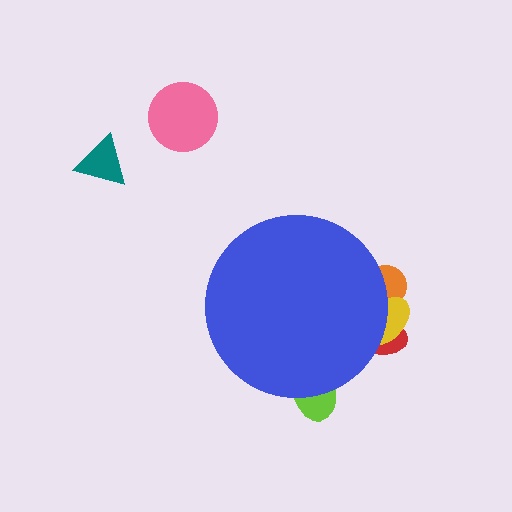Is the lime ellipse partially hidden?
Yes, the lime ellipse is partially hidden behind the blue circle.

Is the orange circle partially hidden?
Yes, the orange circle is partially hidden behind the blue circle.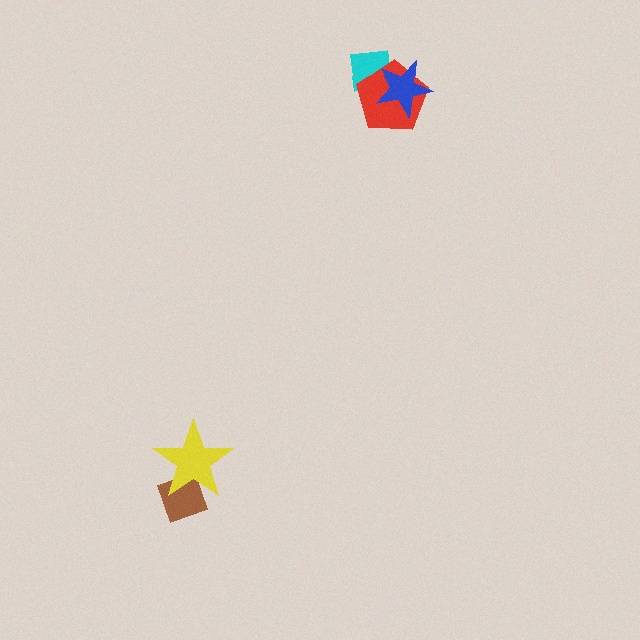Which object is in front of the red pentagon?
The blue star is in front of the red pentagon.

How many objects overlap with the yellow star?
1 object overlaps with the yellow star.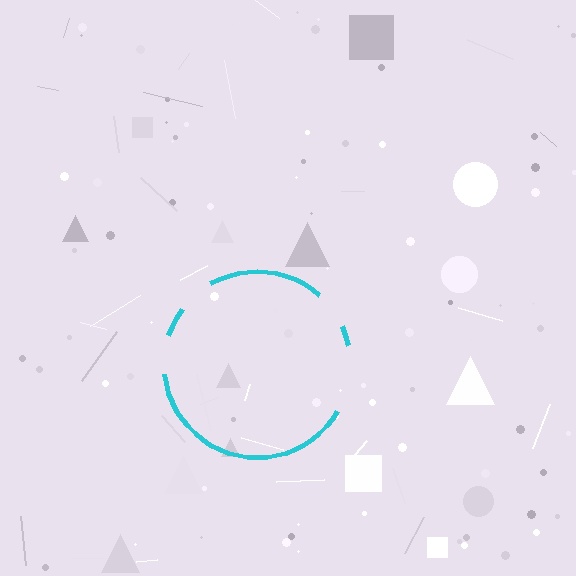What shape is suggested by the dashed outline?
The dashed outline suggests a circle.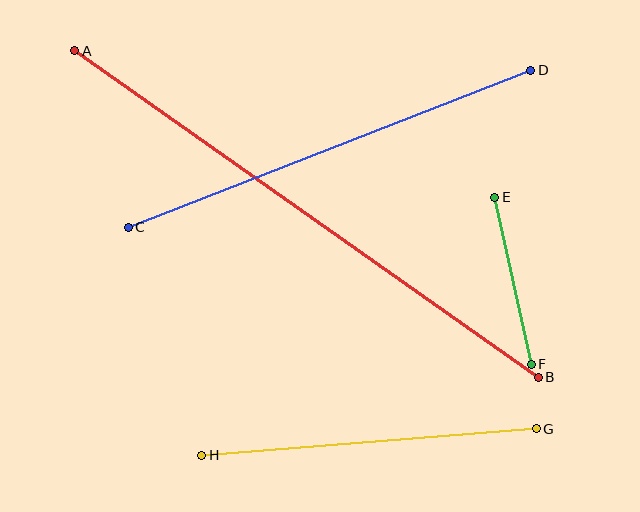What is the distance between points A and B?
The distance is approximately 567 pixels.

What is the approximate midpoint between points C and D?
The midpoint is at approximately (330, 149) pixels.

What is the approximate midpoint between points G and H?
The midpoint is at approximately (369, 442) pixels.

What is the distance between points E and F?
The distance is approximately 171 pixels.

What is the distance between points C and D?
The distance is approximately 432 pixels.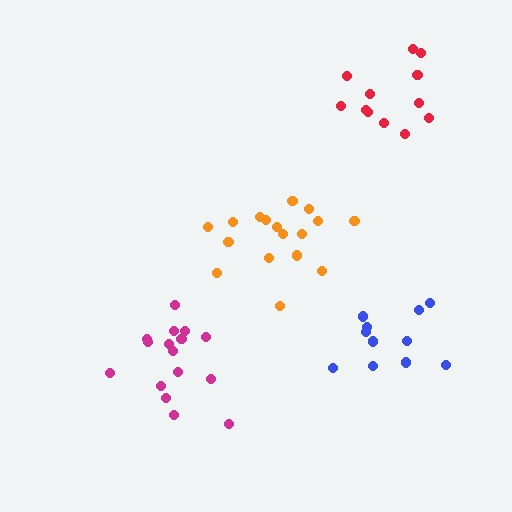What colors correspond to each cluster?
The clusters are colored: blue, orange, magenta, red.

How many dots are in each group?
Group 1: 11 dots, Group 2: 17 dots, Group 3: 16 dots, Group 4: 12 dots (56 total).